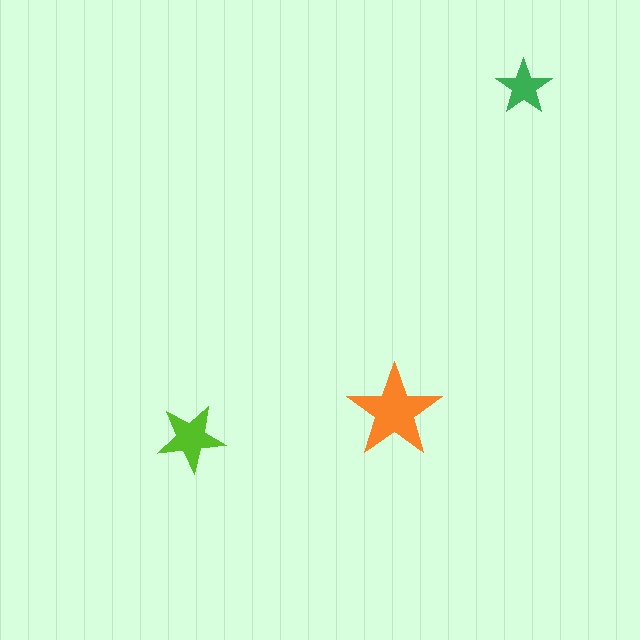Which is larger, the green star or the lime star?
The lime one.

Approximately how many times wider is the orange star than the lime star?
About 1.5 times wider.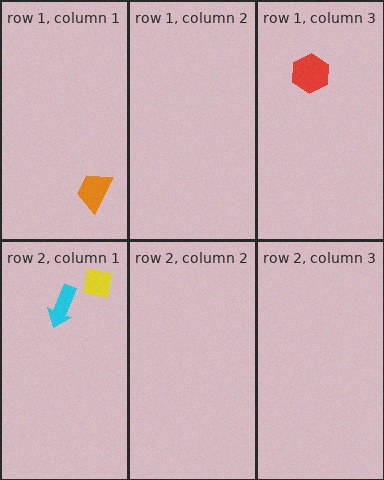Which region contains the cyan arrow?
The row 2, column 1 region.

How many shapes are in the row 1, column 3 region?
1.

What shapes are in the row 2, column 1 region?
The cyan arrow, the yellow square.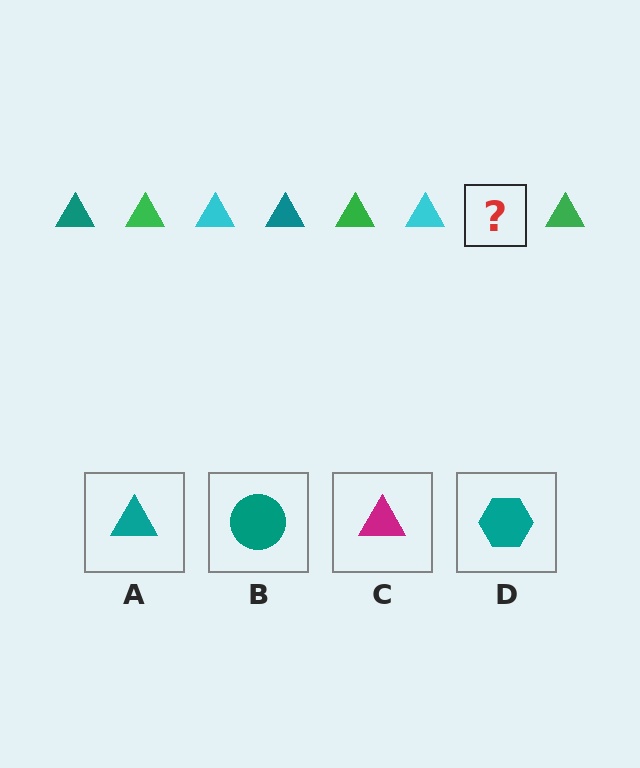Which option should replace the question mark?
Option A.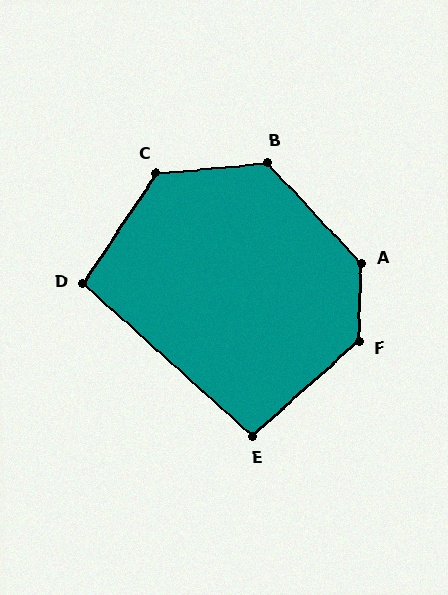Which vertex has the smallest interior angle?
E, at approximately 96 degrees.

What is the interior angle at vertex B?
Approximately 127 degrees (obtuse).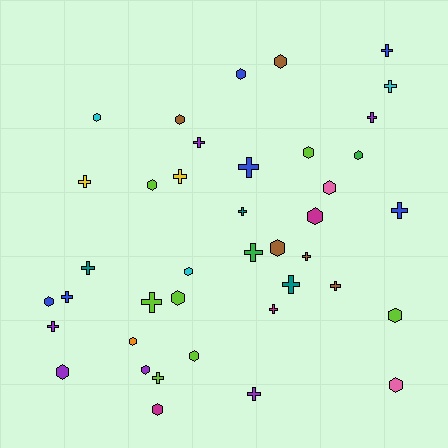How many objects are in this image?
There are 40 objects.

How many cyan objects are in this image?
There are 3 cyan objects.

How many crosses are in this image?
There are 20 crosses.